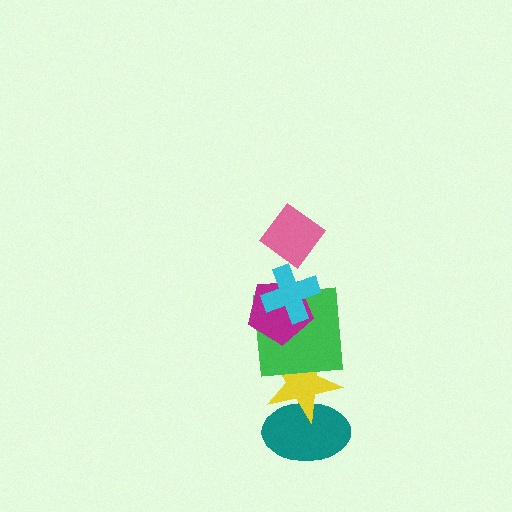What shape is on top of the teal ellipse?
The yellow star is on top of the teal ellipse.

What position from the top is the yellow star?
The yellow star is 5th from the top.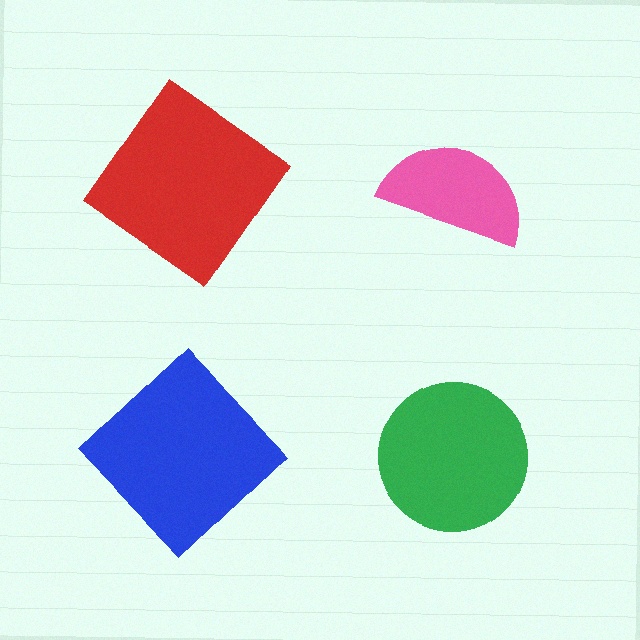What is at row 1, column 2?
A pink semicircle.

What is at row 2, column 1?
A blue diamond.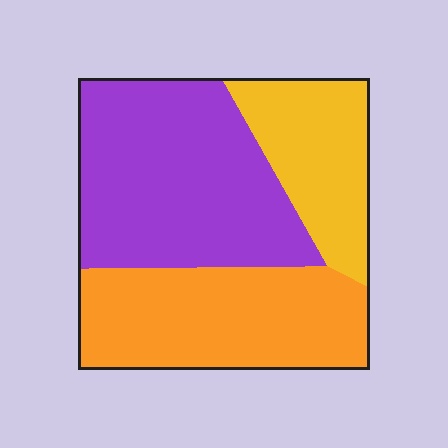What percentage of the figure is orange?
Orange covers 35% of the figure.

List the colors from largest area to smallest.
From largest to smallest: purple, orange, yellow.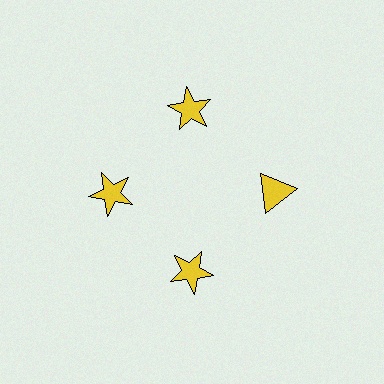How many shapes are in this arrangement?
There are 4 shapes arranged in a ring pattern.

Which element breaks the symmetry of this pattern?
The yellow triangle at roughly the 3 o'clock position breaks the symmetry. All other shapes are yellow stars.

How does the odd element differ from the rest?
It has a different shape: triangle instead of star.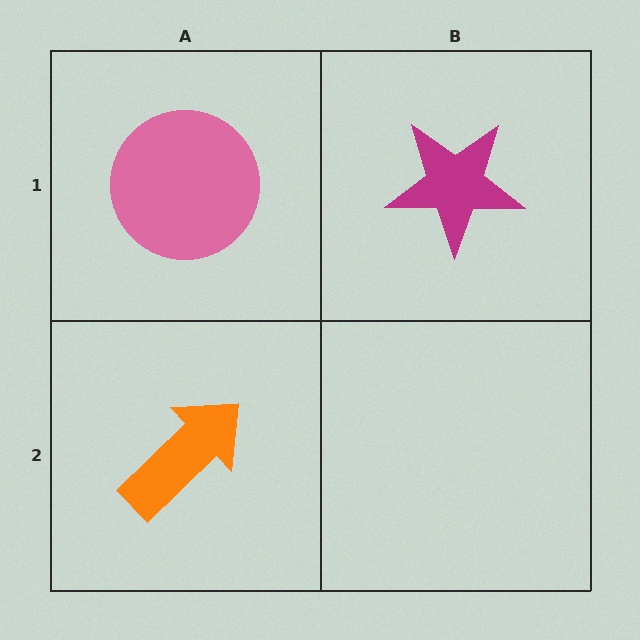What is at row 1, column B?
A magenta star.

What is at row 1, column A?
A pink circle.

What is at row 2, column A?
An orange arrow.